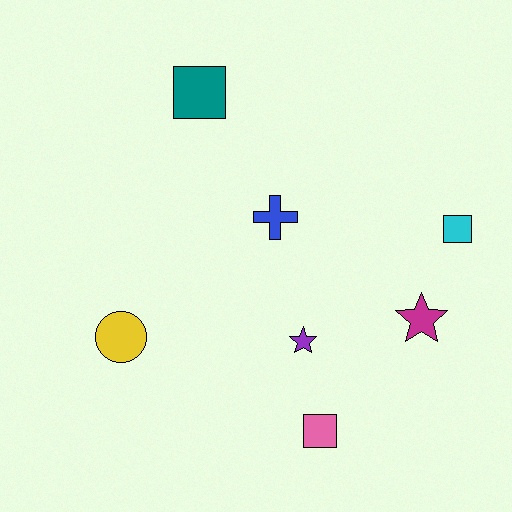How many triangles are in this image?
There are no triangles.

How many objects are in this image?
There are 7 objects.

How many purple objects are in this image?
There is 1 purple object.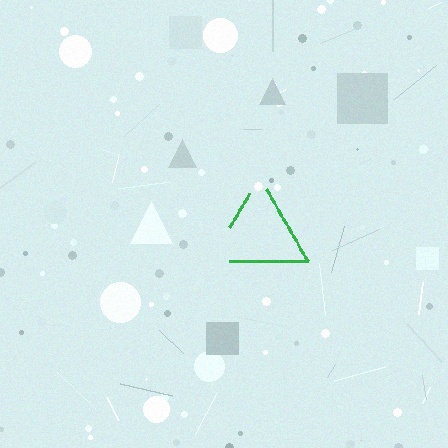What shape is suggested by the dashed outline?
The dashed outline suggests a triangle.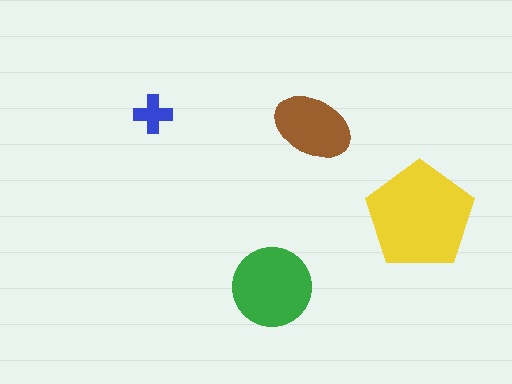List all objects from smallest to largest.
The blue cross, the brown ellipse, the green circle, the yellow pentagon.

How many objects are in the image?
There are 4 objects in the image.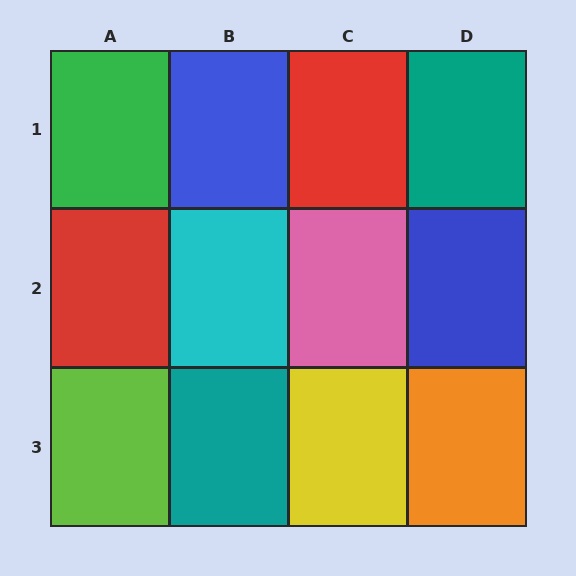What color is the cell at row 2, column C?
Pink.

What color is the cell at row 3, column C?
Yellow.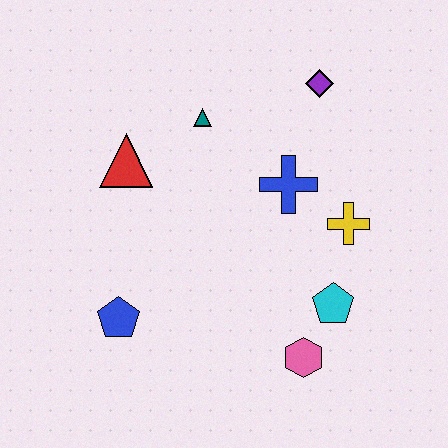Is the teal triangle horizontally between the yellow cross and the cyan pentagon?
No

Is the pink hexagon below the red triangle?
Yes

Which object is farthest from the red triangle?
The pink hexagon is farthest from the red triangle.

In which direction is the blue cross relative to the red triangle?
The blue cross is to the right of the red triangle.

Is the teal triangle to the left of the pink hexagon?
Yes